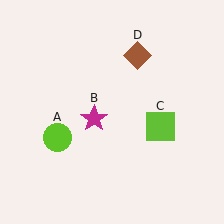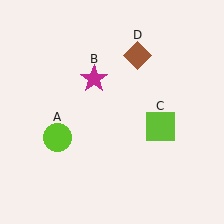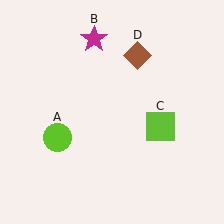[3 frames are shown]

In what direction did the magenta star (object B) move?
The magenta star (object B) moved up.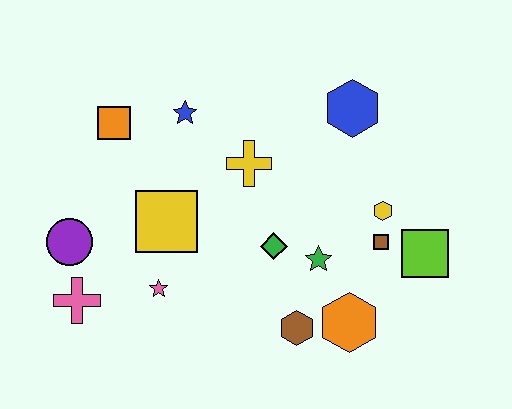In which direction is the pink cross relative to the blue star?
The pink cross is below the blue star.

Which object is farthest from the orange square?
The lime square is farthest from the orange square.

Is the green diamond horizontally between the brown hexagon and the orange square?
Yes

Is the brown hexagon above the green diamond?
No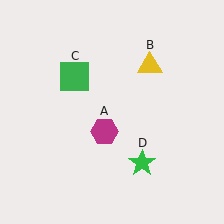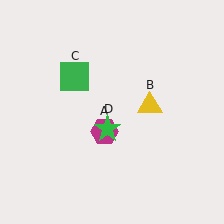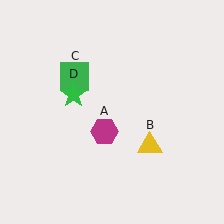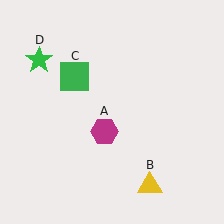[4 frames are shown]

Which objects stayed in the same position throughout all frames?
Magenta hexagon (object A) and green square (object C) remained stationary.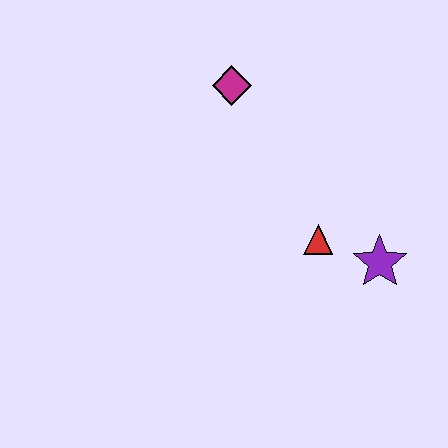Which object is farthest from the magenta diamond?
The purple star is farthest from the magenta diamond.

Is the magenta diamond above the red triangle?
Yes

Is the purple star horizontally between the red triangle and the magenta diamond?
No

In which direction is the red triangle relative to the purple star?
The red triangle is to the left of the purple star.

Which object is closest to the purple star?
The red triangle is closest to the purple star.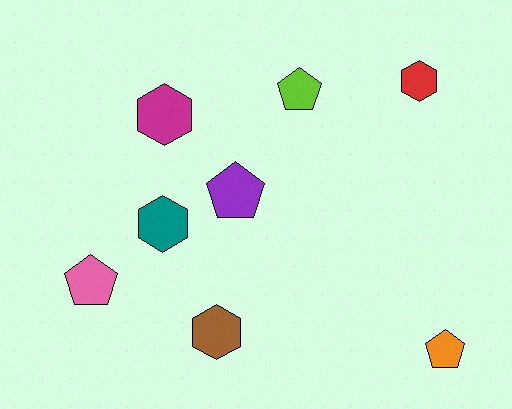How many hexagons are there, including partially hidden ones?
There are 4 hexagons.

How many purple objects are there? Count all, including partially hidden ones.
There is 1 purple object.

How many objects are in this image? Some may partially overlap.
There are 8 objects.